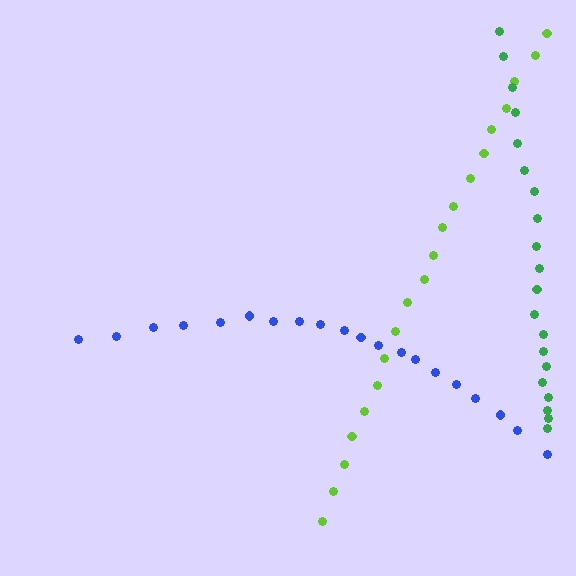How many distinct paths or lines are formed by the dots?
There are 3 distinct paths.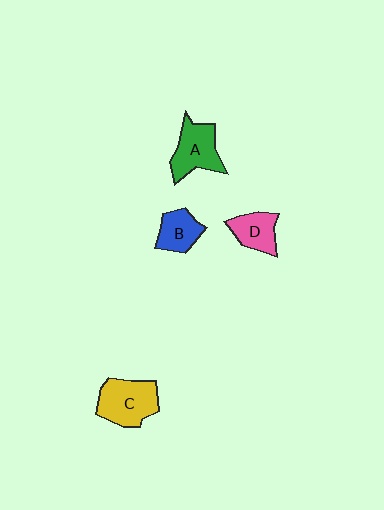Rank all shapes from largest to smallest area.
From largest to smallest: C (yellow), A (green), D (pink), B (blue).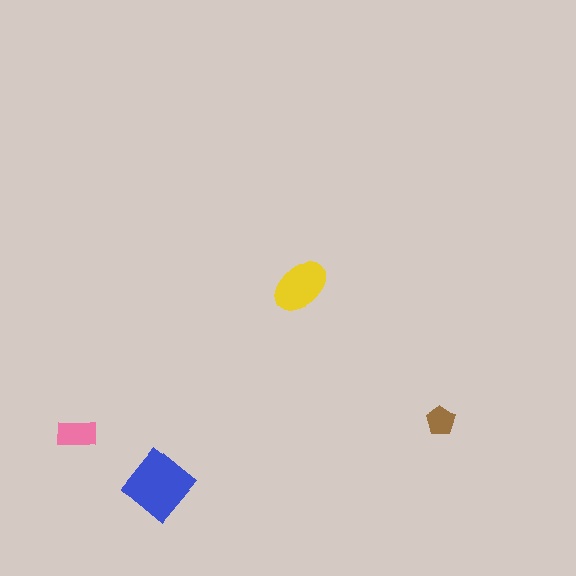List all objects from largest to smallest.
The blue diamond, the yellow ellipse, the pink rectangle, the brown pentagon.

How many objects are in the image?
There are 4 objects in the image.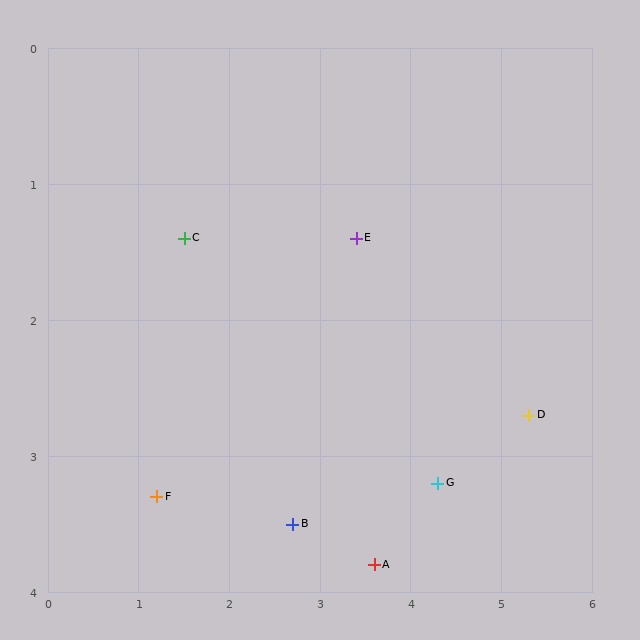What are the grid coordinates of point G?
Point G is at approximately (4.3, 3.2).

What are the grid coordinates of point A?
Point A is at approximately (3.6, 3.8).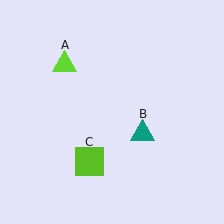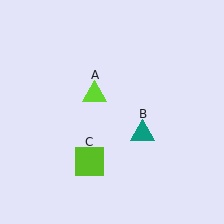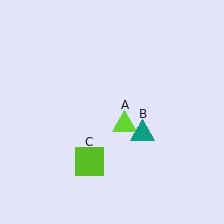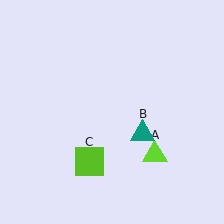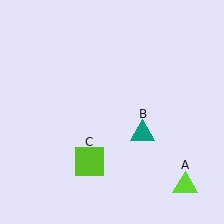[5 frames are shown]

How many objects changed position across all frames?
1 object changed position: lime triangle (object A).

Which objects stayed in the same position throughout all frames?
Teal triangle (object B) and lime square (object C) remained stationary.